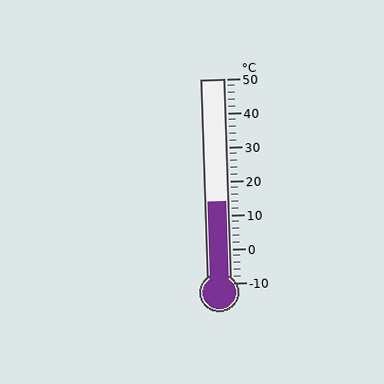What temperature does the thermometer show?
The thermometer shows approximately 14°C.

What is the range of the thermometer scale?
The thermometer scale ranges from -10°C to 50°C.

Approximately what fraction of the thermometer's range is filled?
The thermometer is filled to approximately 40% of its range.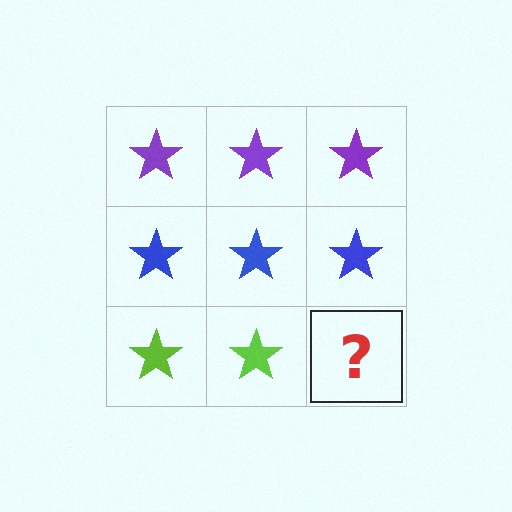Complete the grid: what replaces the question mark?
The question mark should be replaced with a lime star.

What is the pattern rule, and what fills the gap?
The rule is that each row has a consistent color. The gap should be filled with a lime star.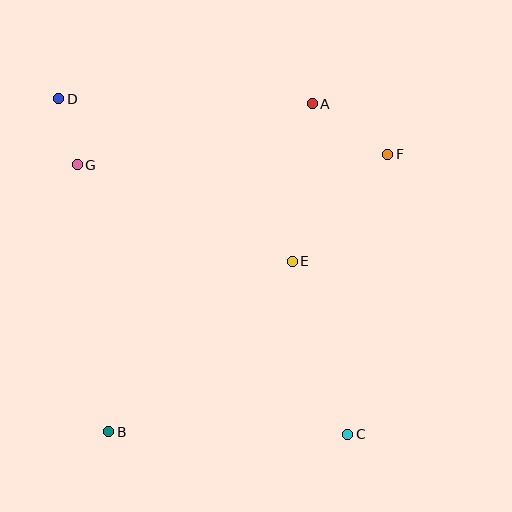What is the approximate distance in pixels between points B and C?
The distance between B and C is approximately 239 pixels.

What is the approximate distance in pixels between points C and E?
The distance between C and E is approximately 182 pixels.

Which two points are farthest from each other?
Points C and D are farthest from each other.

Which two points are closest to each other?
Points D and G are closest to each other.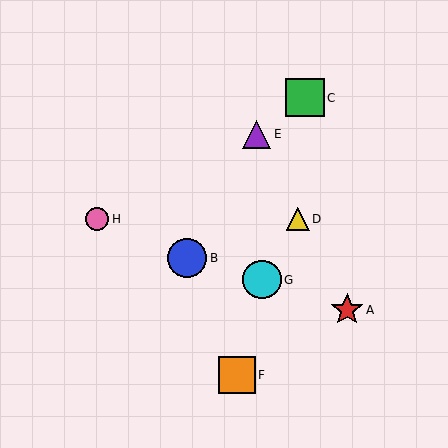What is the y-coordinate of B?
Object B is at y≈258.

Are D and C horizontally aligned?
No, D is at y≈219 and C is at y≈98.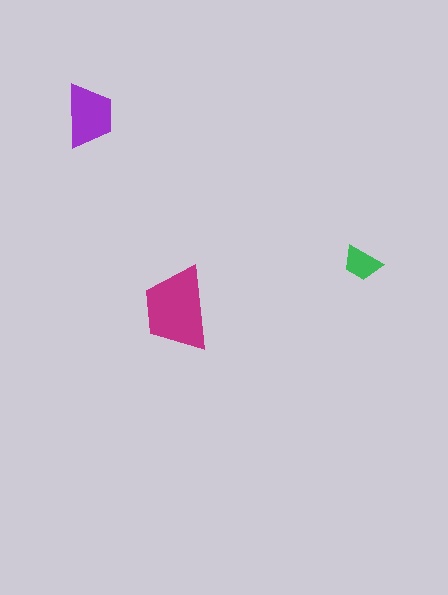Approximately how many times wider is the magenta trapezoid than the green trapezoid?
About 2 times wider.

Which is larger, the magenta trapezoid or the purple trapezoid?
The magenta one.